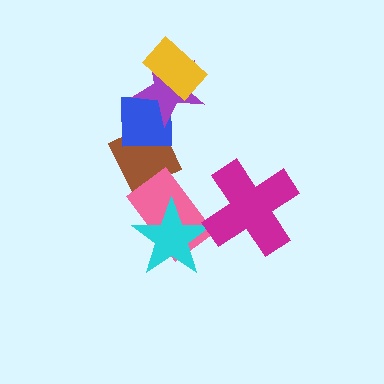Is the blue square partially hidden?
Yes, it is partially covered by another shape.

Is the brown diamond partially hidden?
Yes, it is partially covered by another shape.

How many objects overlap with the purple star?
2 objects overlap with the purple star.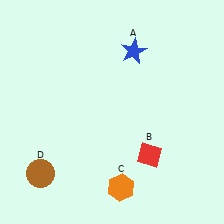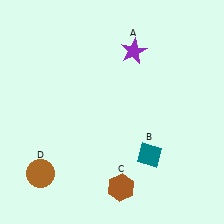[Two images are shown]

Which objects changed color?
A changed from blue to purple. B changed from red to teal. C changed from orange to brown.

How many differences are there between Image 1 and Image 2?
There are 3 differences between the two images.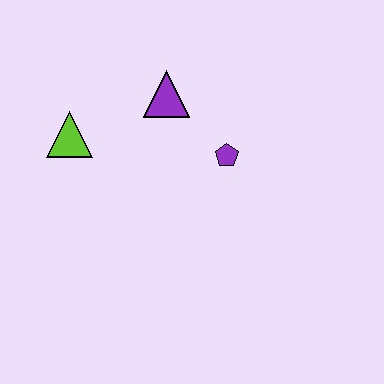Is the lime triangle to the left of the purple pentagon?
Yes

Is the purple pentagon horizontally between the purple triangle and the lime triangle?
No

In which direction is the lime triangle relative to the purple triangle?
The lime triangle is to the left of the purple triangle.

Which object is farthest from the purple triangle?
The lime triangle is farthest from the purple triangle.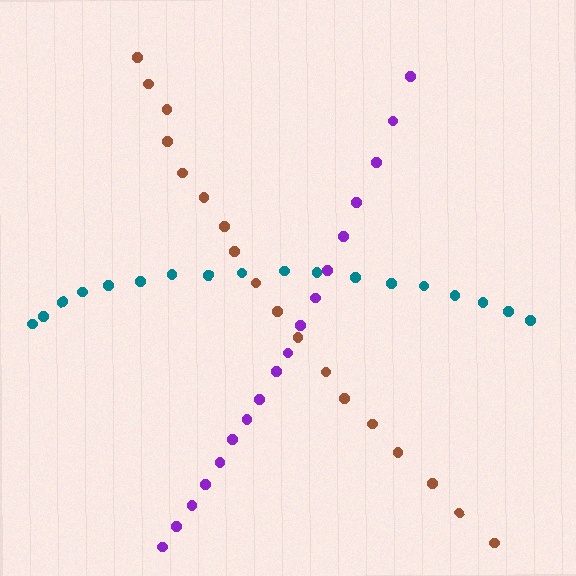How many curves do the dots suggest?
There are 3 distinct paths.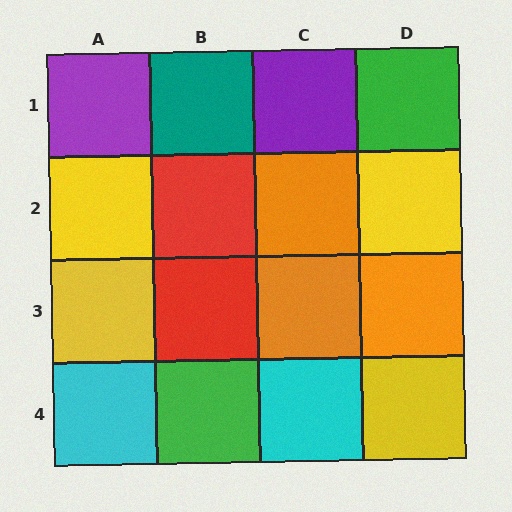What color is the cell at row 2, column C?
Orange.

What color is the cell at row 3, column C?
Orange.